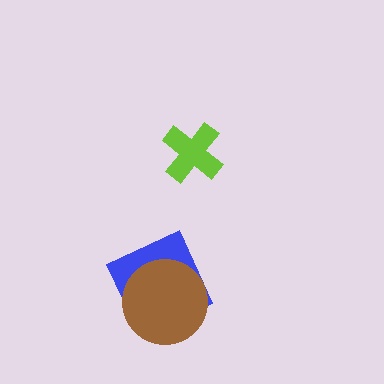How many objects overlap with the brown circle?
1 object overlaps with the brown circle.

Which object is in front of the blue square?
The brown circle is in front of the blue square.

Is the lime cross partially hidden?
No, no other shape covers it.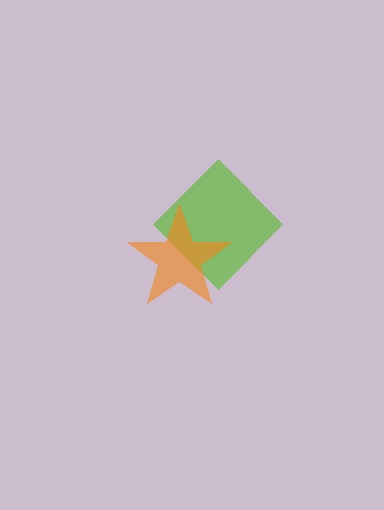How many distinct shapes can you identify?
There are 2 distinct shapes: a lime diamond, an orange star.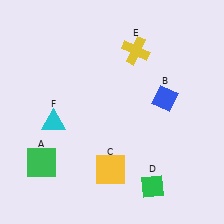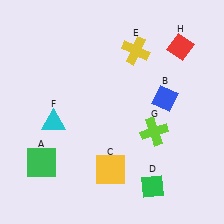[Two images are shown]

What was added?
A lime cross (G), a red diamond (H) were added in Image 2.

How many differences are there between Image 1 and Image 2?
There are 2 differences between the two images.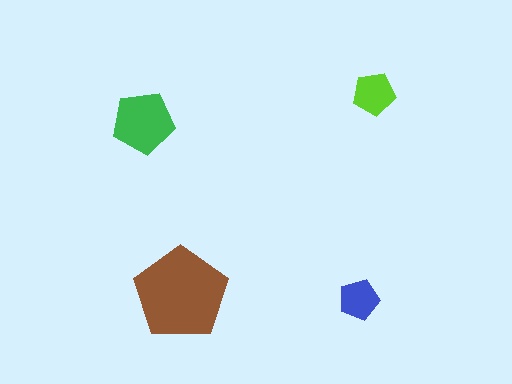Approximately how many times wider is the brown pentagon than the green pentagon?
About 1.5 times wider.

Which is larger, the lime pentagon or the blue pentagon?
The lime one.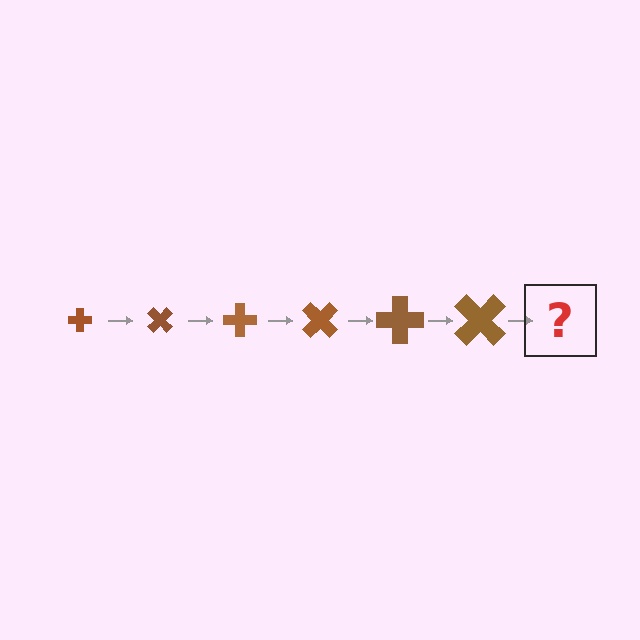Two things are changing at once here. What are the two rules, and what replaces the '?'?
The two rules are that the cross grows larger each step and it rotates 45 degrees each step. The '?' should be a cross, larger than the previous one and rotated 270 degrees from the start.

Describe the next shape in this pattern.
It should be a cross, larger than the previous one and rotated 270 degrees from the start.